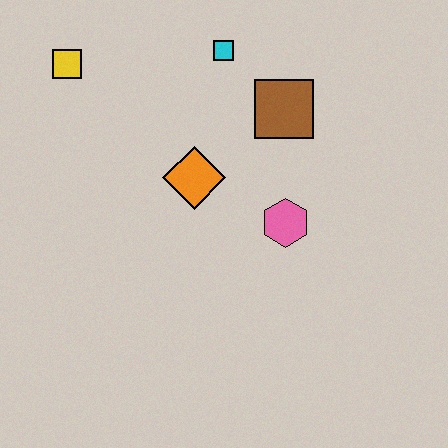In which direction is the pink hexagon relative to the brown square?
The pink hexagon is below the brown square.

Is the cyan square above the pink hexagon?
Yes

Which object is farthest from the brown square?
The yellow square is farthest from the brown square.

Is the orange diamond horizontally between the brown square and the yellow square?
Yes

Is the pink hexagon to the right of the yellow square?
Yes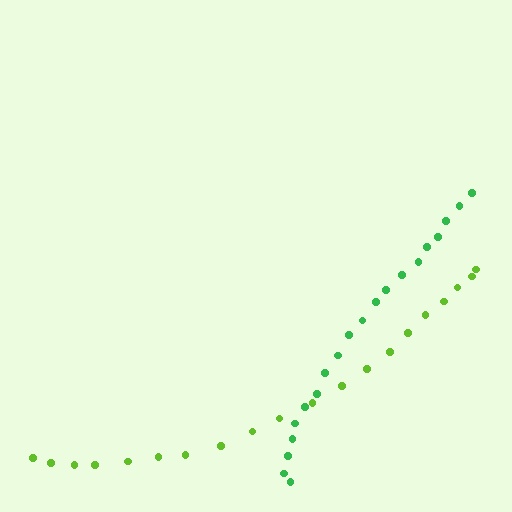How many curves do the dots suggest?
There are 2 distinct paths.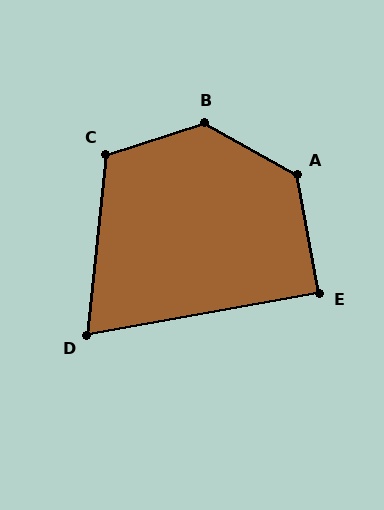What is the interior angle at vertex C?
Approximately 114 degrees (obtuse).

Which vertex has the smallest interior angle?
D, at approximately 74 degrees.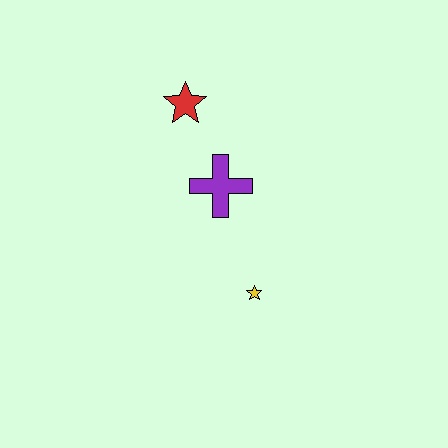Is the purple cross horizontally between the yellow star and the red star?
Yes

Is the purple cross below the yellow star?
No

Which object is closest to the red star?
The purple cross is closest to the red star.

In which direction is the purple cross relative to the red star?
The purple cross is below the red star.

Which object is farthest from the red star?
The yellow star is farthest from the red star.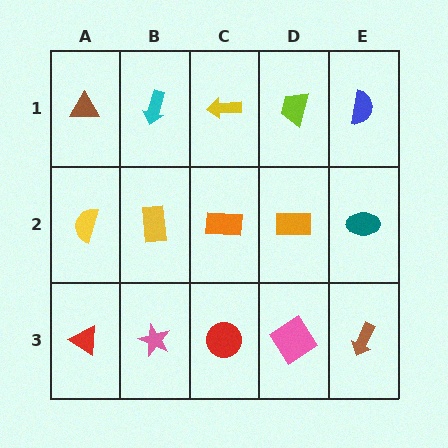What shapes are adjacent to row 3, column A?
A yellow semicircle (row 2, column A), a pink star (row 3, column B).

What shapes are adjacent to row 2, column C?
A yellow arrow (row 1, column C), a red circle (row 3, column C), a yellow rectangle (row 2, column B), an orange rectangle (row 2, column D).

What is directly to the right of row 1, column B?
A yellow arrow.